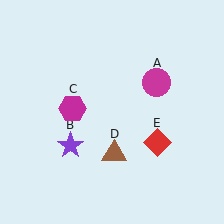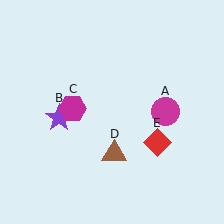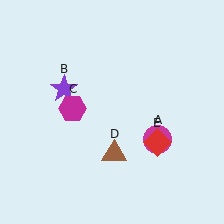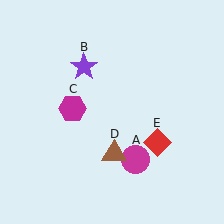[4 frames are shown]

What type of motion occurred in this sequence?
The magenta circle (object A), purple star (object B) rotated clockwise around the center of the scene.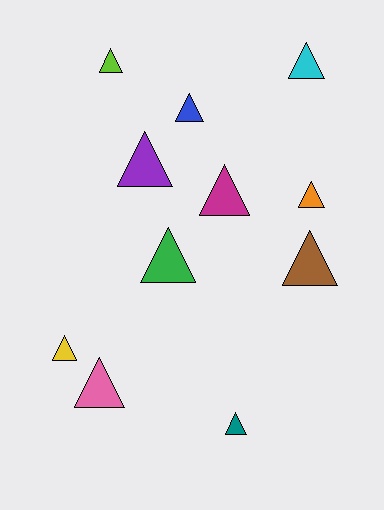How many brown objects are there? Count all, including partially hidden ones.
There is 1 brown object.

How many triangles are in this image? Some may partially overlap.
There are 11 triangles.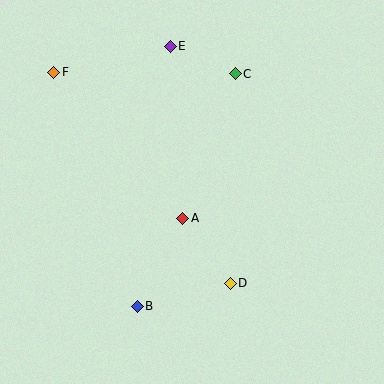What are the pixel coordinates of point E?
Point E is at (170, 46).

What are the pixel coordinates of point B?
Point B is at (137, 306).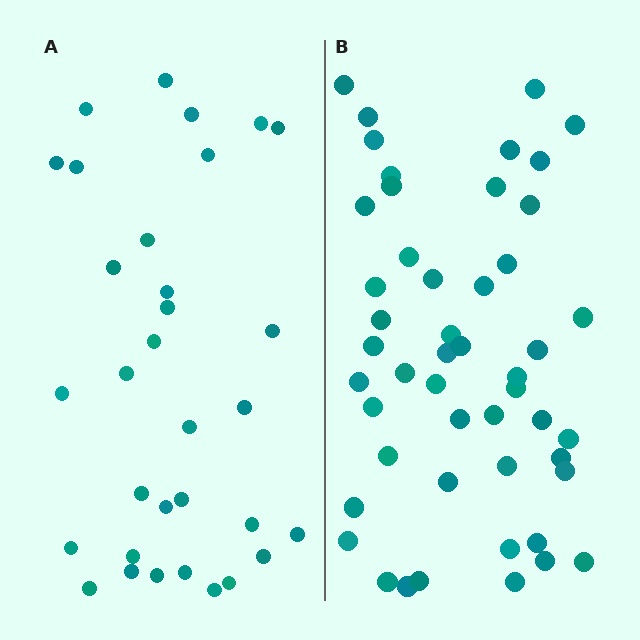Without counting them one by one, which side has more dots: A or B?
Region B (the right region) has more dots.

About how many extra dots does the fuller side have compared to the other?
Region B has approximately 15 more dots than region A.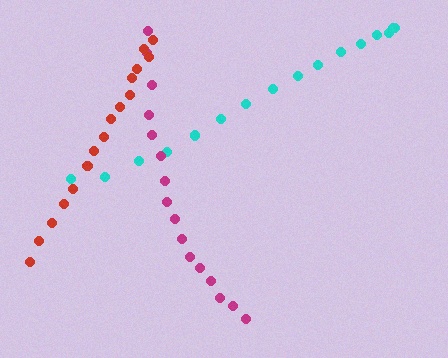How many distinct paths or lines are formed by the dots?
There are 3 distinct paths.